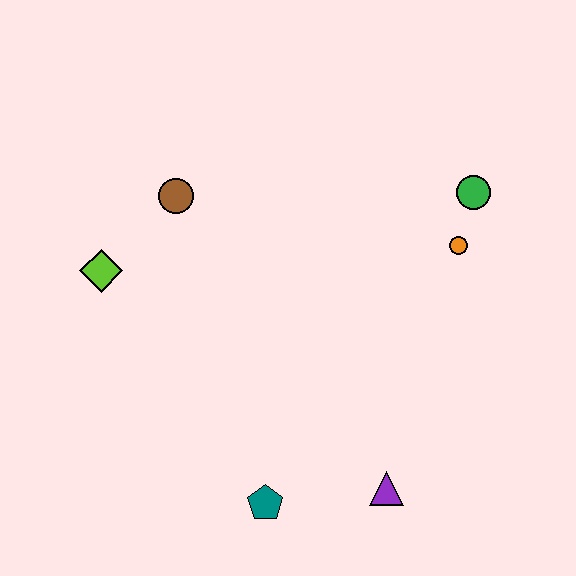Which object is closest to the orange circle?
The green circle is closest to the orange circle.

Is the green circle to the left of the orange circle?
No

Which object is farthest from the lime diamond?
The green circle is farthest from the lime diamond.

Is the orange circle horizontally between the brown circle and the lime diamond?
No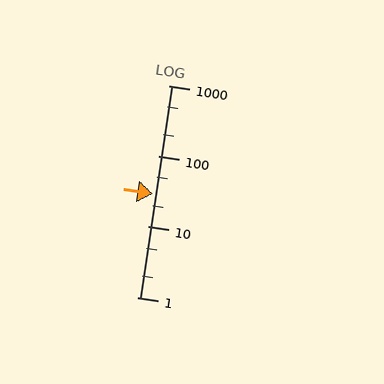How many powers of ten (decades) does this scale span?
The scale spans 3 decades, from 1 to 1000.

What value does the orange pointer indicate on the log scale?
The pointer indicates approximately 29.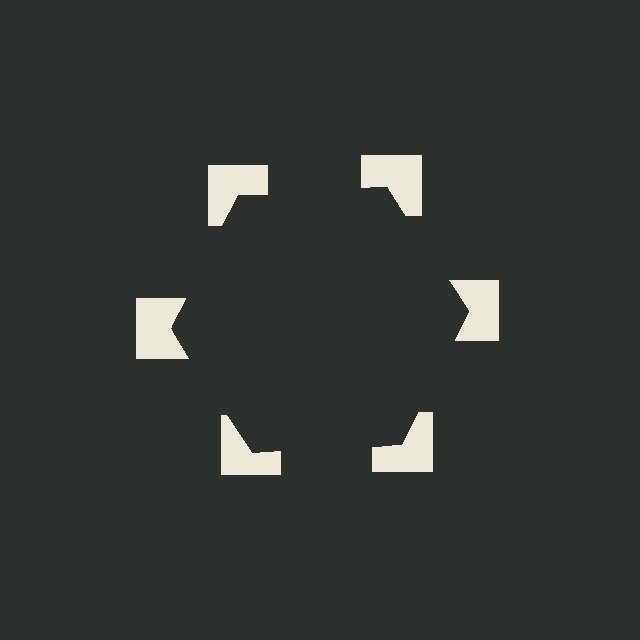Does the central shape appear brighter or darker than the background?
It typically appears slightly darker than the background, even though no actual brightness change is drawn.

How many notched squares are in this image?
There are 6 — one at each vertex of the illusory hexagon.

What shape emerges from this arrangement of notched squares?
An illusory hexagon — its edges are inferred from the aligned wedge cuts in the notched squares, not physically drawn.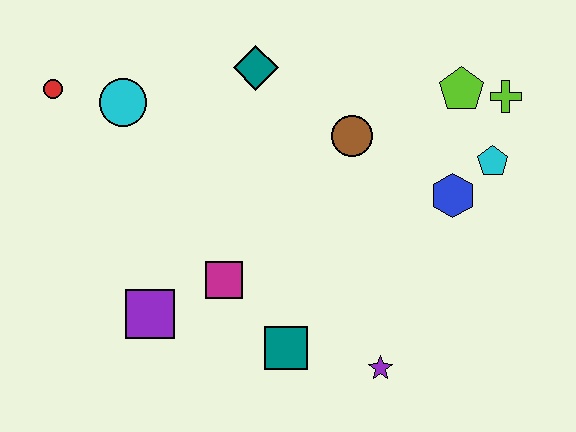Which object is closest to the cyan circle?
The red circle is closest to the cyan circle.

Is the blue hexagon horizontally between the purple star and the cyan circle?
No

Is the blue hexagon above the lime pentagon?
No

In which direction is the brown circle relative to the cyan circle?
The brown circle is to the right of the cyan circle.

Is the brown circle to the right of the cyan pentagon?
No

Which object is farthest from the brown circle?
The red circle is farthest from the brown circle.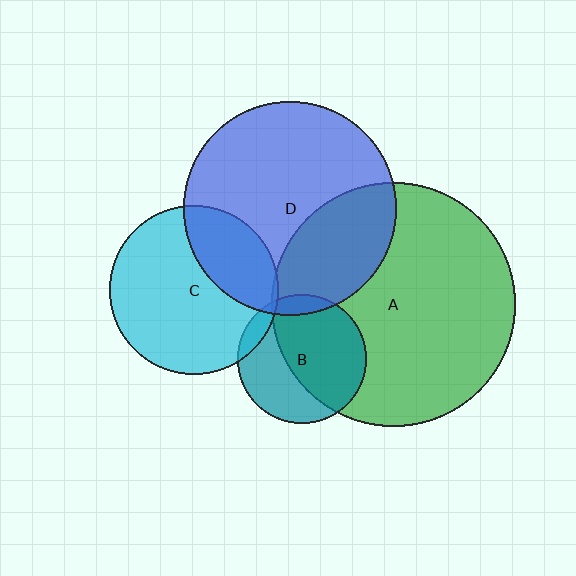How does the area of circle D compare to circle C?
Approximately 1.6 times.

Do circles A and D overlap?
Yes.